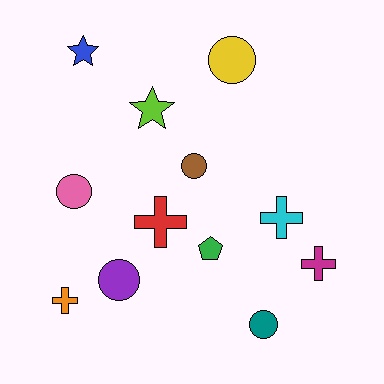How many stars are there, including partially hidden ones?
There are 2 stars.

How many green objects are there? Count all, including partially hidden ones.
There is 1 green object.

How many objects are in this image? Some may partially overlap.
There are 12 objects.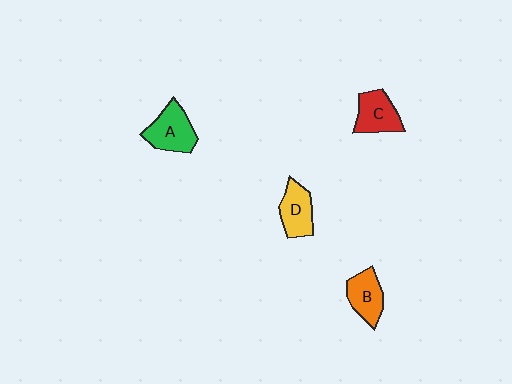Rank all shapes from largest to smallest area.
From largest to smallest: A (green), C (red), D (yellow), B (orange).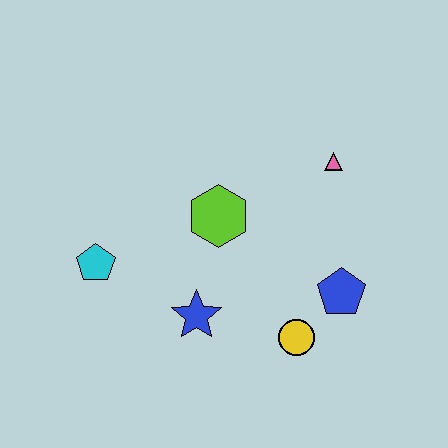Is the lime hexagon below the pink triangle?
Yes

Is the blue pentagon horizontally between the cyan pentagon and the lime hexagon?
No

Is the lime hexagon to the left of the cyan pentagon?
No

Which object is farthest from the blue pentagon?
The cyan pentagon is farthest from the blue pentagon.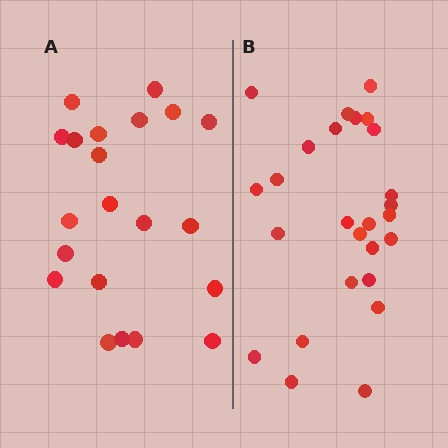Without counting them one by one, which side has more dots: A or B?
Region B (the right region) has more dots.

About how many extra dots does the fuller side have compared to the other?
Region B has about 5 more dots than region A.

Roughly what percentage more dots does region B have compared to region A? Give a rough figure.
About 25% more.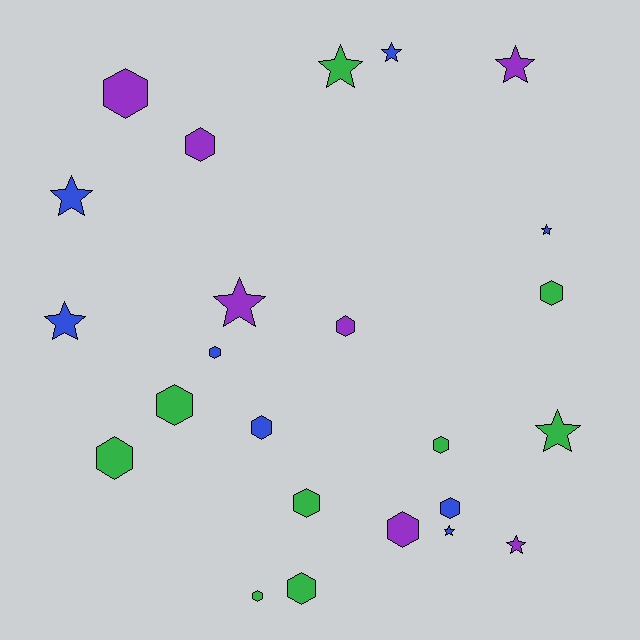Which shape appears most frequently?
Hexagon, with 14 objects.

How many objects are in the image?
There are 24 objects.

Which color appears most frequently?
Green, with 9 objects.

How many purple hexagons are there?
There are 4 purple hexagons.